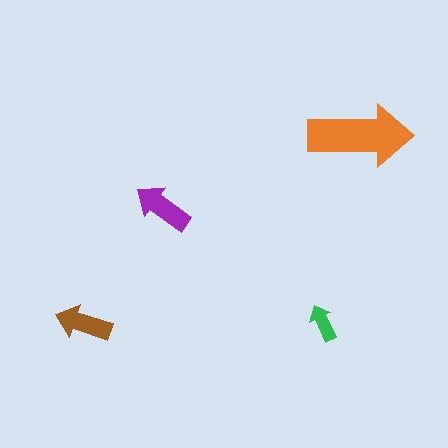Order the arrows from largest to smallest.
the orange one, the purple one, the brown one, the green one.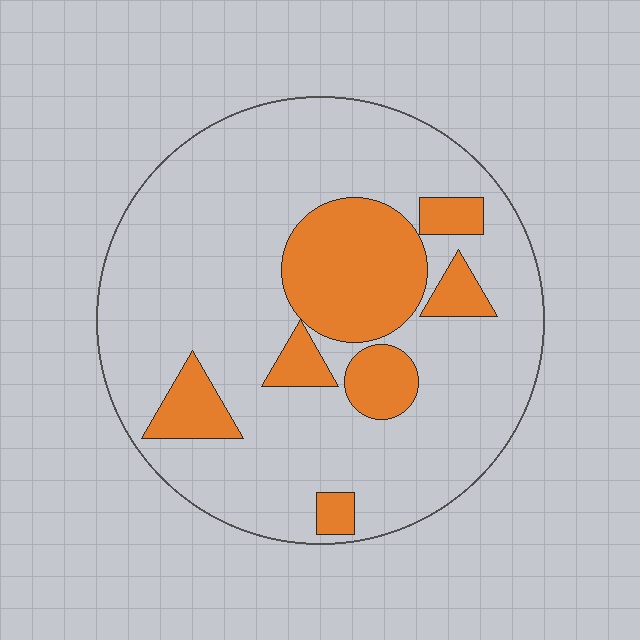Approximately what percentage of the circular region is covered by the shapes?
Approximately 20%.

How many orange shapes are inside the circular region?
7.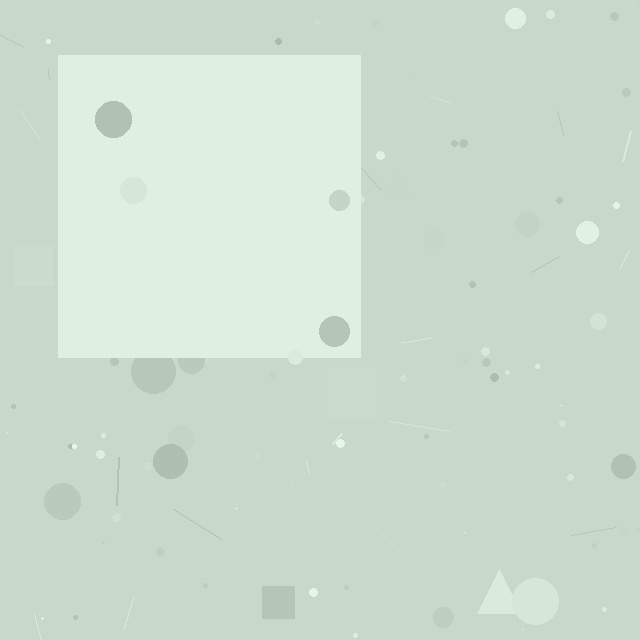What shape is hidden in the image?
A square is hidden in the image.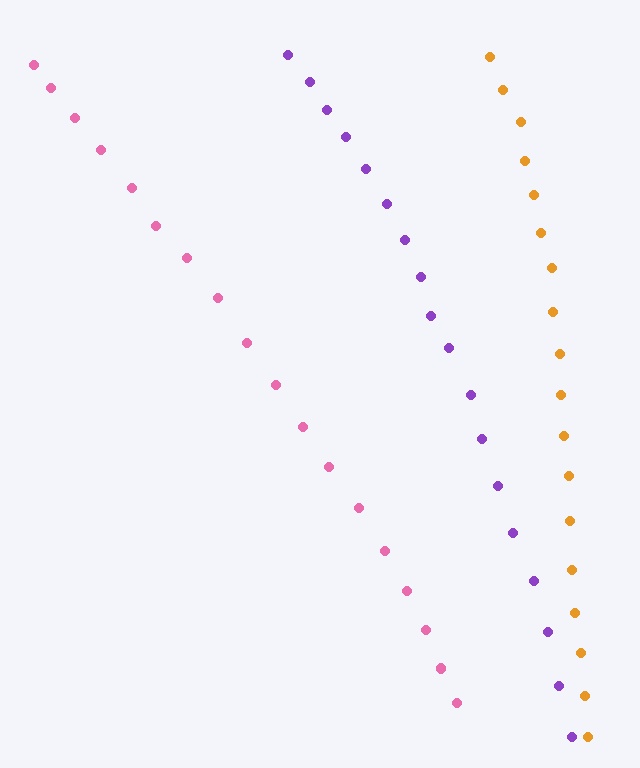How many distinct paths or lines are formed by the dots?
There are 3 distinct paths.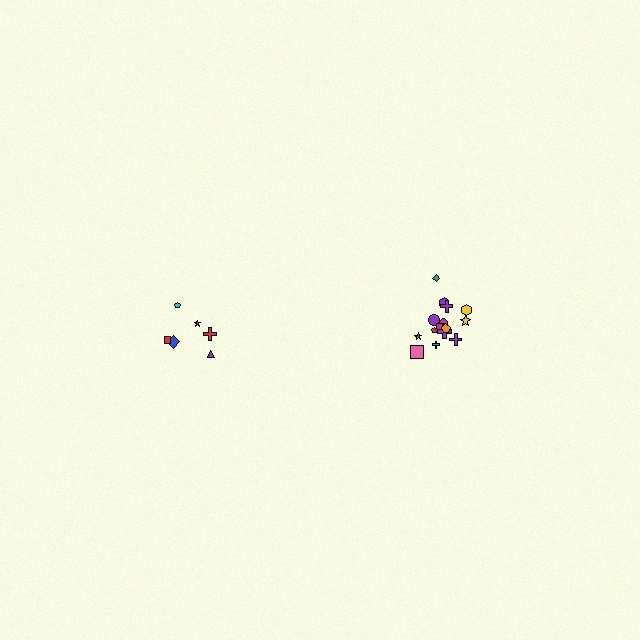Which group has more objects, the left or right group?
The right group.